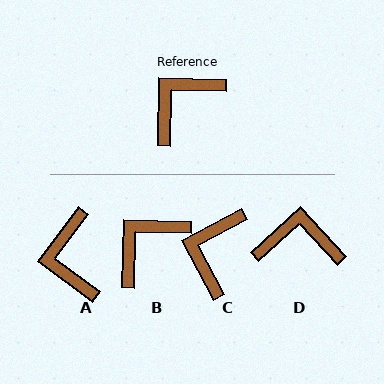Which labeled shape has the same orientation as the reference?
B.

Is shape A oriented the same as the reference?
No, it is off by about 55 degrees.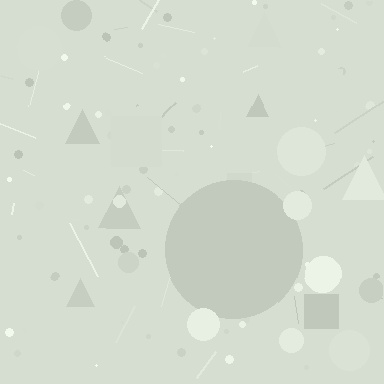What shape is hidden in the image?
A circle is hidden in the image.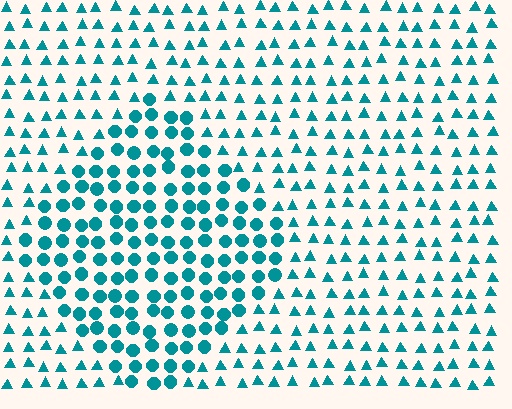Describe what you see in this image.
The image is filled with small teal elements arranged in a uniform grid. A diamond-shaped region contains circles, while the surrounding area contains triangles. The boundary is defined purely by the change in element shape.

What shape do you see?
I see a diamond.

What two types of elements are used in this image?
The image uses circles inside the diamond region and triangles outside it.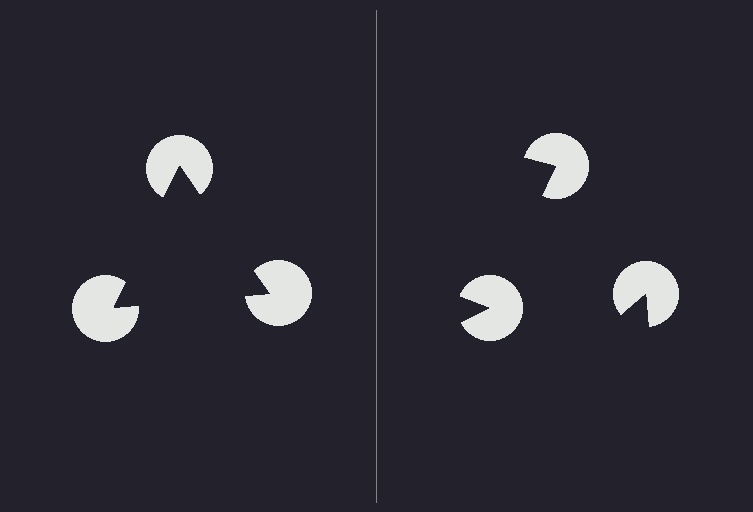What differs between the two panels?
The pac-man discs are positioned identically on both sides; only the wedge orientations differ. On the left they align to a triangle; on the right they are misaligned.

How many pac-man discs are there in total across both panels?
6 — 3 on each side.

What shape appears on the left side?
An illusory triangle.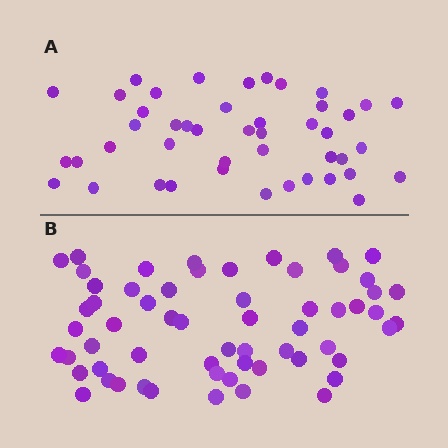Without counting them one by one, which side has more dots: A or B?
Region B (the bottom region) has more dots.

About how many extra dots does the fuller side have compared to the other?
Region B has approximately 15 more dots than region A.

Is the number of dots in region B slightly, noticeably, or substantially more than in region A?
Region B has noticeably more, but not dramatically so. The ratio is roughly 1.3 to 1.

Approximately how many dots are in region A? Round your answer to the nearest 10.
About 40 dots. (The exact count is 45, which rounds to 40.)